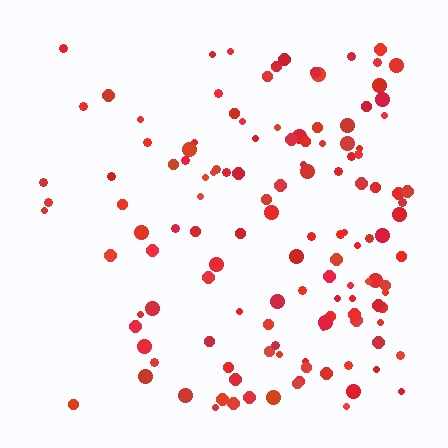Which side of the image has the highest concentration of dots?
The right.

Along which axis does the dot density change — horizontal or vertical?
Horizontal.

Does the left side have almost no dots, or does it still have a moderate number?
Still a moderate number, just noticeably fewer than the right.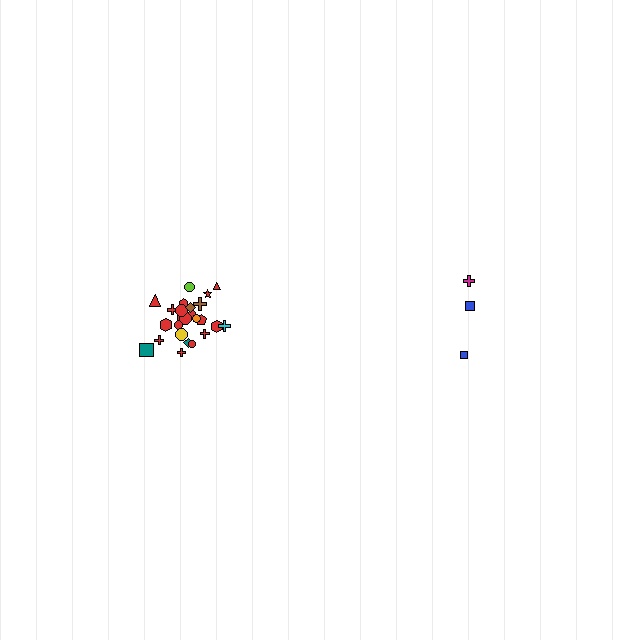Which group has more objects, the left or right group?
The left group.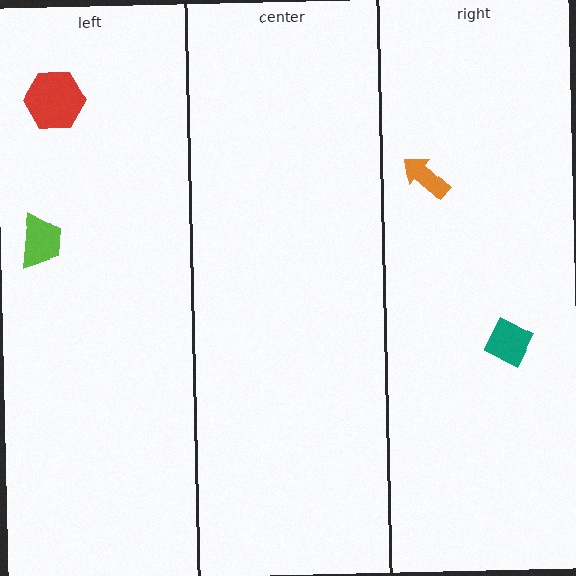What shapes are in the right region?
The orange arrow, the teal diamond.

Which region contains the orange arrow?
The right region.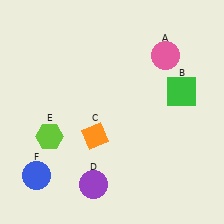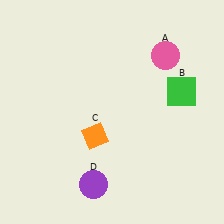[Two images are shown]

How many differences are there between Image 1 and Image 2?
There are 2 differences between the two images.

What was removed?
The blue circle (F), the lime hexagon (E) were removed in Image 2.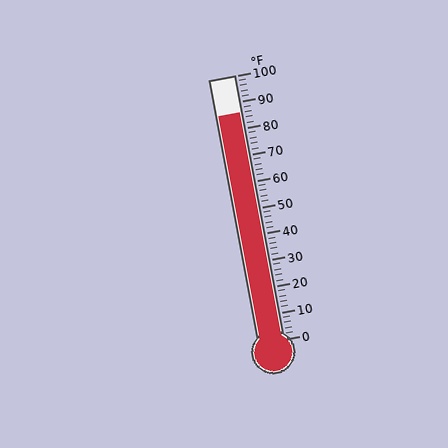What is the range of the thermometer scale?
The thermometer scale ranges from 0°F to 100°F.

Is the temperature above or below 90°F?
The temperature is below 90°F.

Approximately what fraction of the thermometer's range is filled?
The thermometer is filled to approximately 85% of its range.